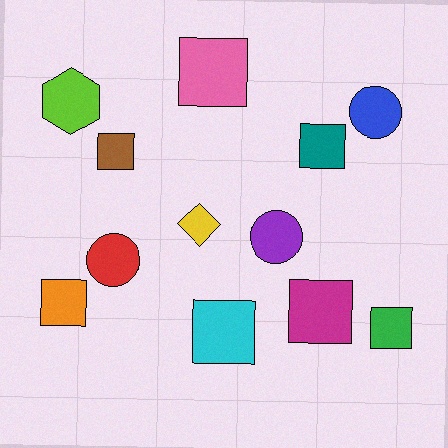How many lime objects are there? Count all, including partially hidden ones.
There is 1 lime object.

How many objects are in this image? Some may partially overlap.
There are 12 objects.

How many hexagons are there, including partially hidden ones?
There is 1 hexagon.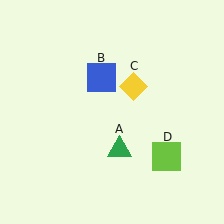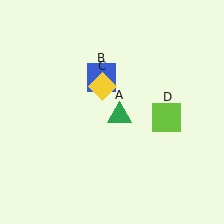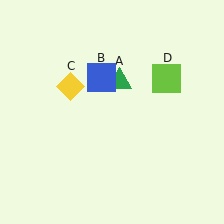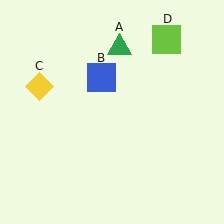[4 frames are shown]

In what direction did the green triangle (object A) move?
The green triangle (object A) moved up.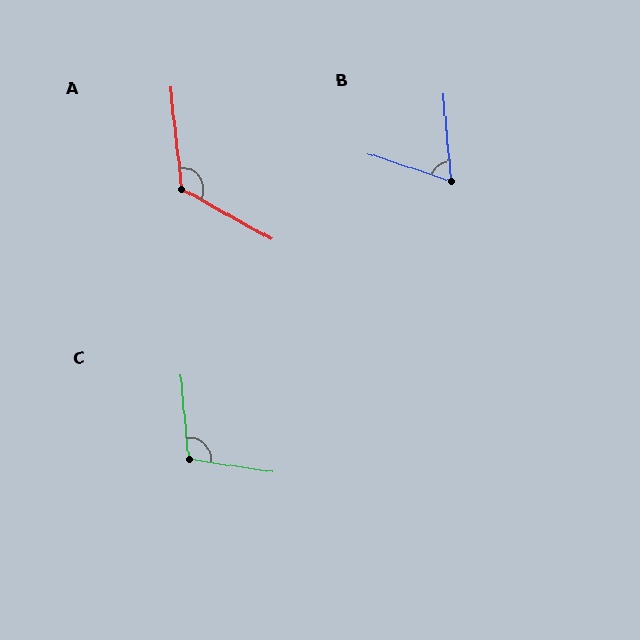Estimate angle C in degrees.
Approximately 103 degrees.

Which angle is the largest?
A, at approximately 125 degrees.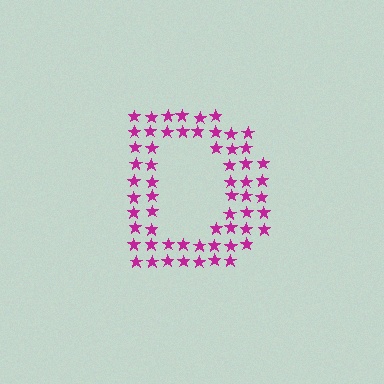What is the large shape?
The large shape is the letter D.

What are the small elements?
The small elements are stars.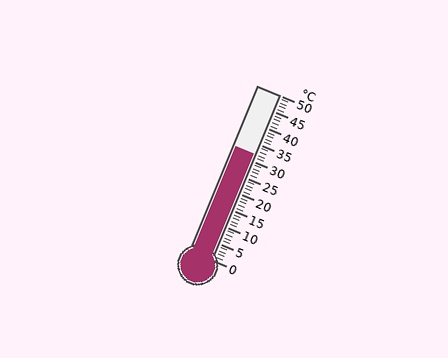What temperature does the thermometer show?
The thermometer shows approximately 32°C.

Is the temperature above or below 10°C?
The temperature is above 10°C.